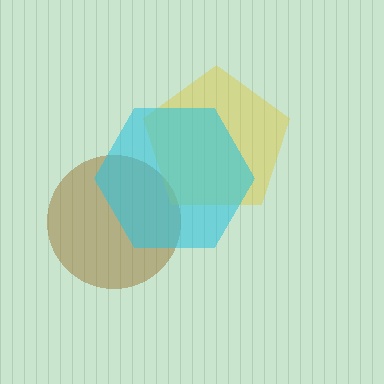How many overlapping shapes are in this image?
There are 3 overlapping shapes in the image.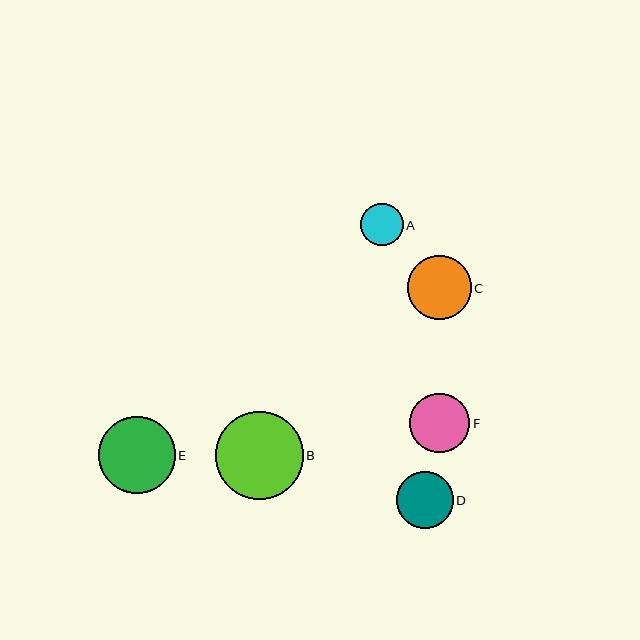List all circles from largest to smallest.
From largest to smallest: B, E, C, F, D, A.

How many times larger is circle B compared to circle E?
Circle B is approximately 1.2 times the size of circle E.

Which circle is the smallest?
Circle A is the smallest with a size of approximately 43 pixels.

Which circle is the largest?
Circle B is the largest with a size of approximately 88 pixels.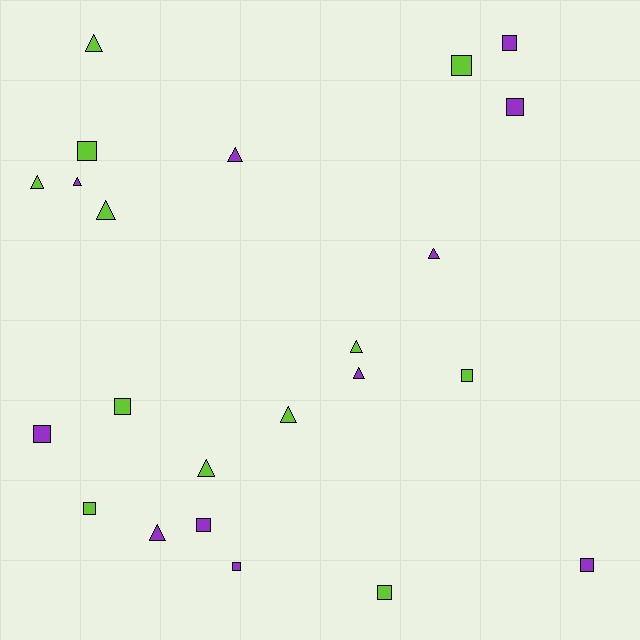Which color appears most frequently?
Lime, with 12 objects.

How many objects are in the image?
There are 23 objects.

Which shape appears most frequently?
Square, with 12 objects.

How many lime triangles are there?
There are 6 lime triangles.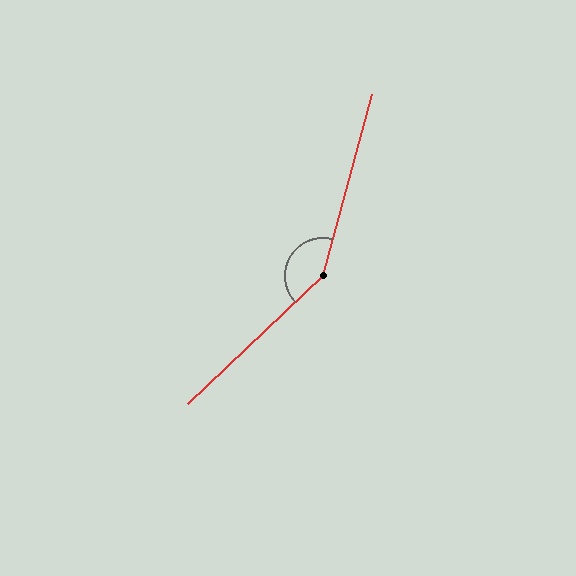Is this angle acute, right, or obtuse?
It is obtuse.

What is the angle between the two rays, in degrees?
Approximately 148 degrees.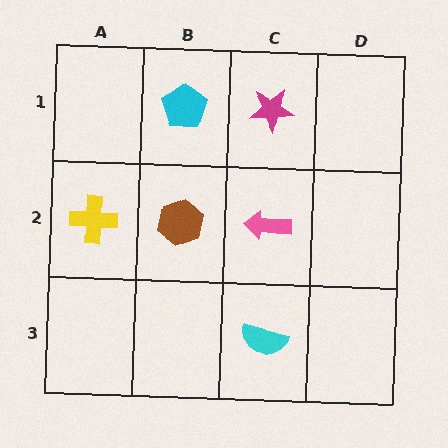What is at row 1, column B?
A cyan pentagon.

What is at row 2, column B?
A brown hexagon.